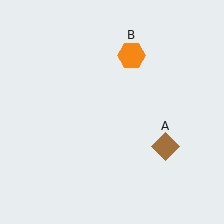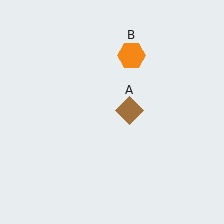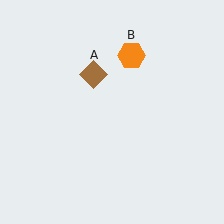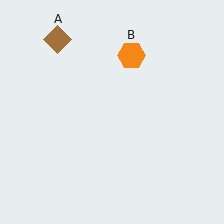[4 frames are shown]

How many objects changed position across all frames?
1 object changed position: brown diamond (object A).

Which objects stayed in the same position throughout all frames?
Orange hexagon (object B) remained stationary.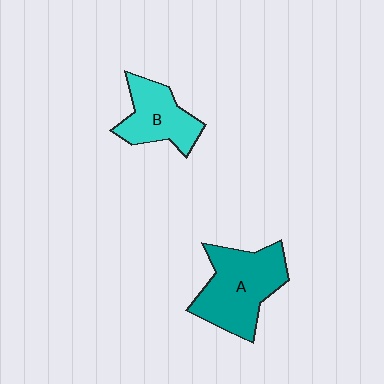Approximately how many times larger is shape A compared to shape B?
Approximately 1.5 times.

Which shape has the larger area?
Shape A (teal).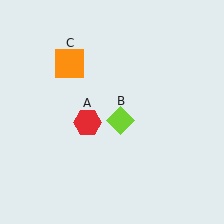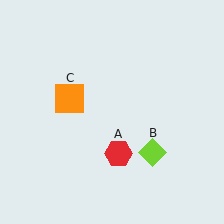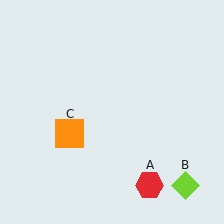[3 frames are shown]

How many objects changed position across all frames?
3 objects changed position: red hexagon (object A), lime diamond (object B), orange square (object C).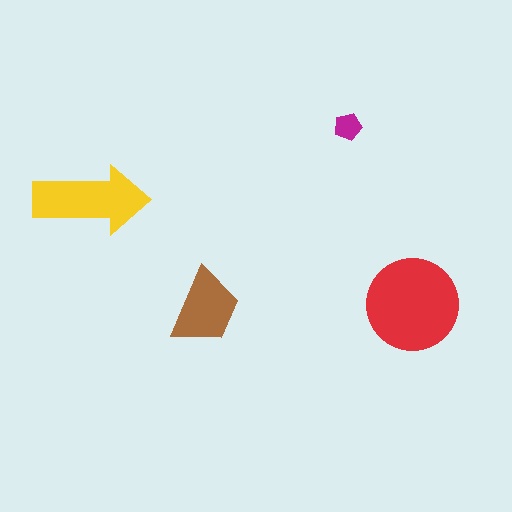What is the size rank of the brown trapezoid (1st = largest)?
3rd.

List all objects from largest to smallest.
The red circle, the yellow arrow, the brown trapezoid, the magenta pentagon.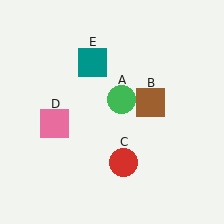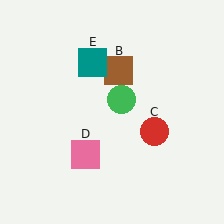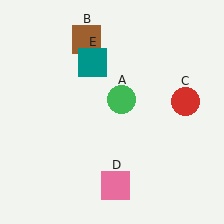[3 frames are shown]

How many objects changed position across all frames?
3 objects changed position: brown square (object B), red circle (object C), pink square (object D).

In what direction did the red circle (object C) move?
The red circle (object C) moved up and to the right.